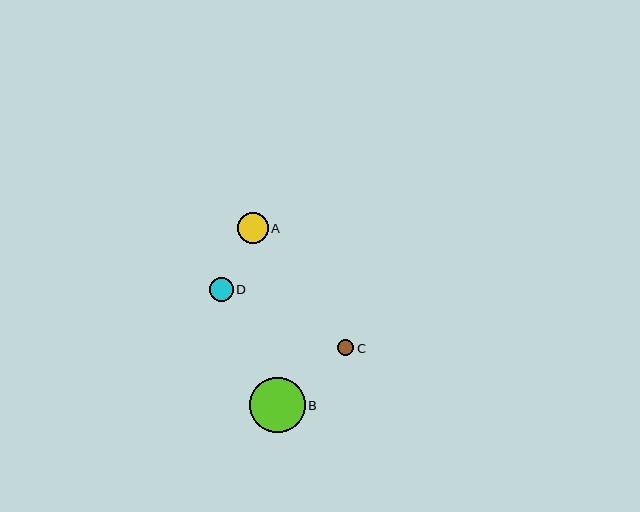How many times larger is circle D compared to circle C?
Circle D is approximately 1.5 times the size of circle C.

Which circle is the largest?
Circle B is the largest with a size of approximately 56 pixels.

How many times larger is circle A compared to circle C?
Circle A is approximately 1.9 times the size of circle C.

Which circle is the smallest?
Circle C is the smallest with a size of approximately 16 pixels.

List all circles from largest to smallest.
From largest to smallest: B, A, D, C.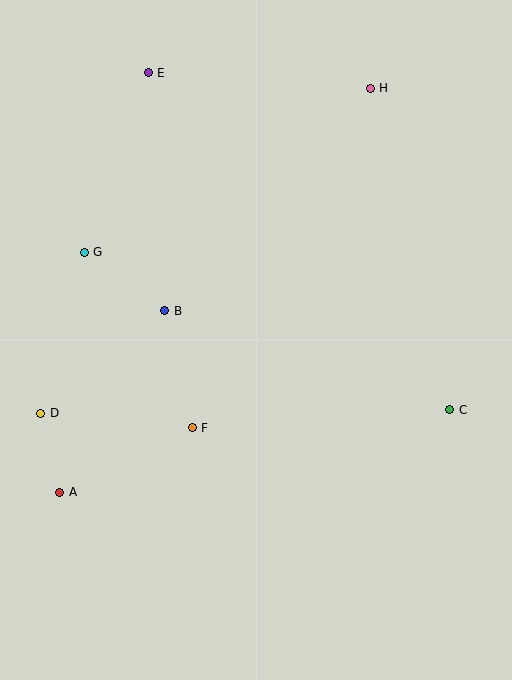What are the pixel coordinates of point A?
Point A is at (60, 492).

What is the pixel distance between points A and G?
The distance between A and G is 241 pixels.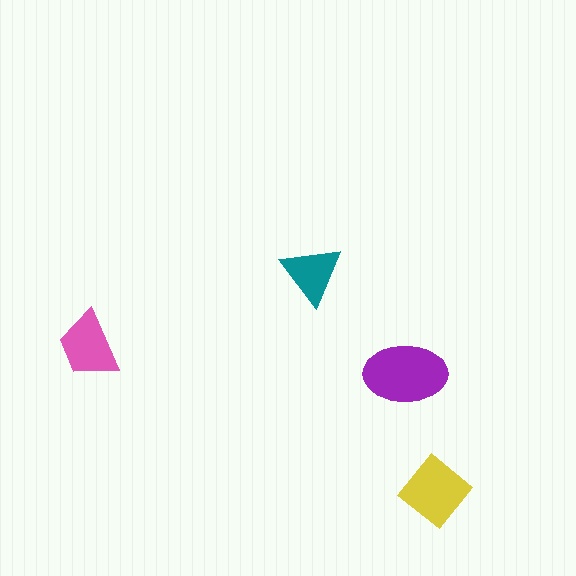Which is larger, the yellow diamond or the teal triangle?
The yellow diamond.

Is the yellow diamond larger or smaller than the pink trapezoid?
Larger.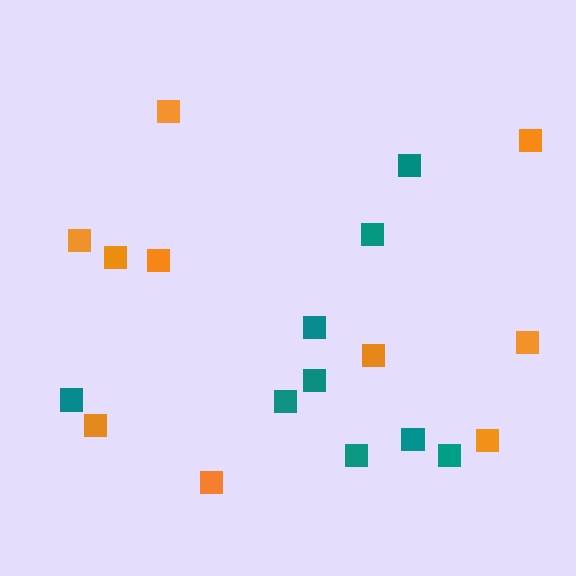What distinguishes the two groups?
There are 2 groups: one group of orange squares (10) and one group of teal squares (9).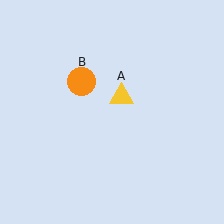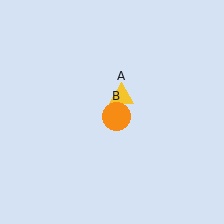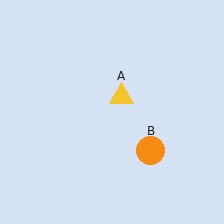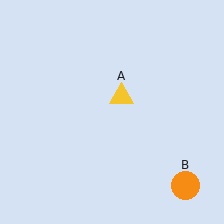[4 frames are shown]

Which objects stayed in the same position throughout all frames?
Yellow triangle (object A) remained stationary.